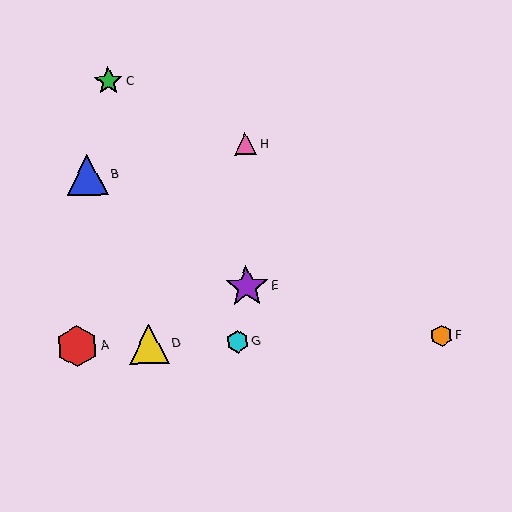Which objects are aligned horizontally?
Objects A, D, F, G are aligned horizontally.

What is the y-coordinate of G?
Object G is at y≈342.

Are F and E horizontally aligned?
No, F is at y≈336 and E is at y≈287.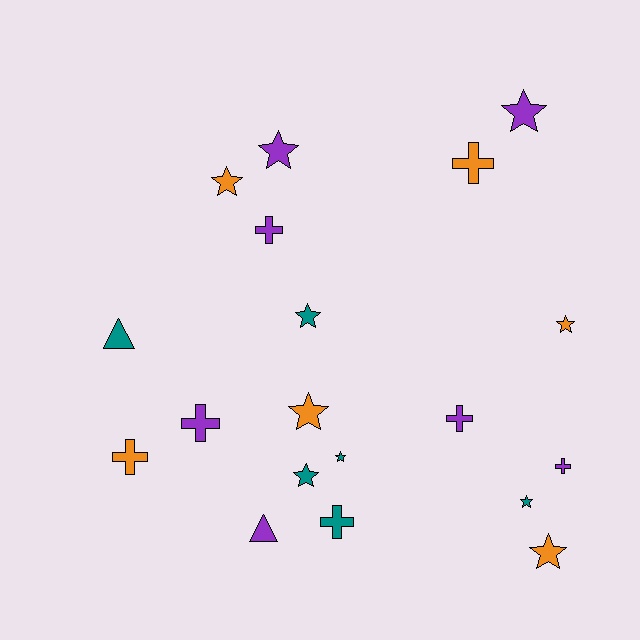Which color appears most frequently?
Purple, with 7 objects.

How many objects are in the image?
There are 19 objects.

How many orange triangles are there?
There are no orange triangles.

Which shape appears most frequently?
Star, with 10 objects.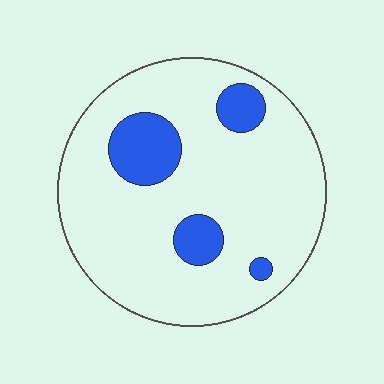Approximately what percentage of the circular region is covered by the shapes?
Approximately 15%.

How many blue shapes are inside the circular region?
4.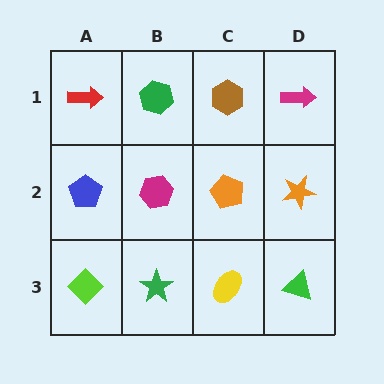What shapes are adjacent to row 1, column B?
A magenta hexagon (row 2, column B), a red arrow (row 1, column A), a brown hexagon (row 1, column C).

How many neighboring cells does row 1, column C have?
3.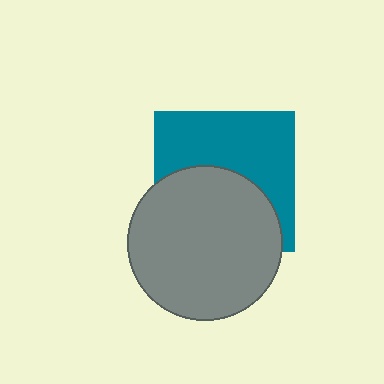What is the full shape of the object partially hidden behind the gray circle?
The partially hidden object is a teal square.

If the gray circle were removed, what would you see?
You would see the complete teal square.